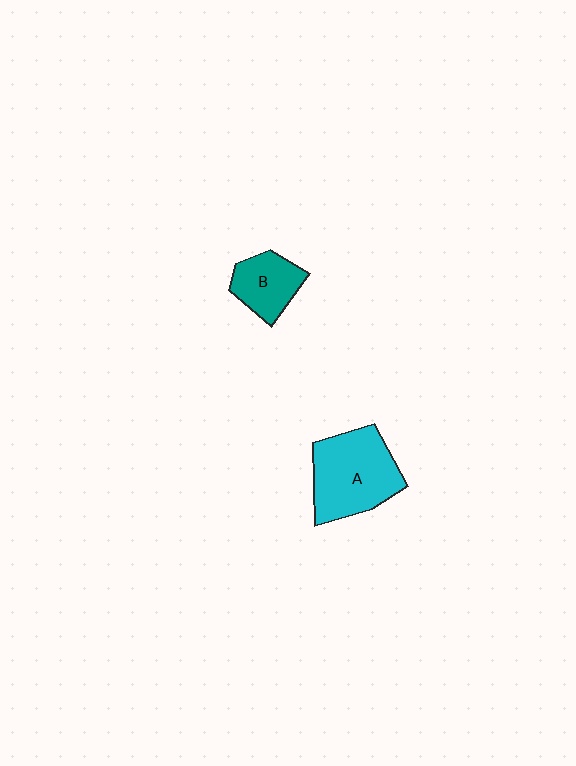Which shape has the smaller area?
Shape B (teal).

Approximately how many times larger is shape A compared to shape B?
Approximately 1.8 times.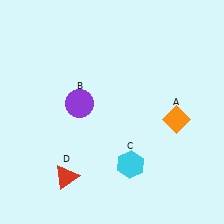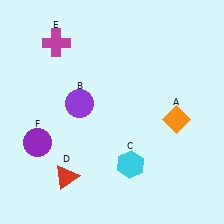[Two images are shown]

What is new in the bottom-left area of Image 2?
A purple circle (F) was added in the bottom-left area of Image 2.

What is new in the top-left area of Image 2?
A magenta cross (E) was added in the top-left area of Image 2.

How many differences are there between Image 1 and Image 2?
There are 2 differences between the two images.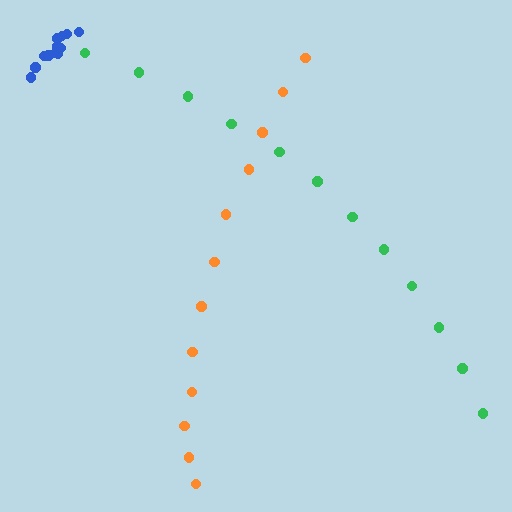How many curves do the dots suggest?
There are 3 distinct paths.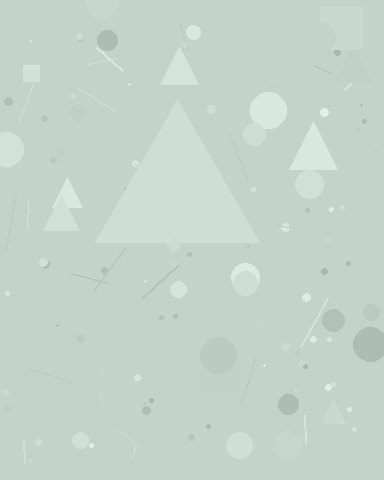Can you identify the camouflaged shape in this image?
The camouflaged shape is a triangle.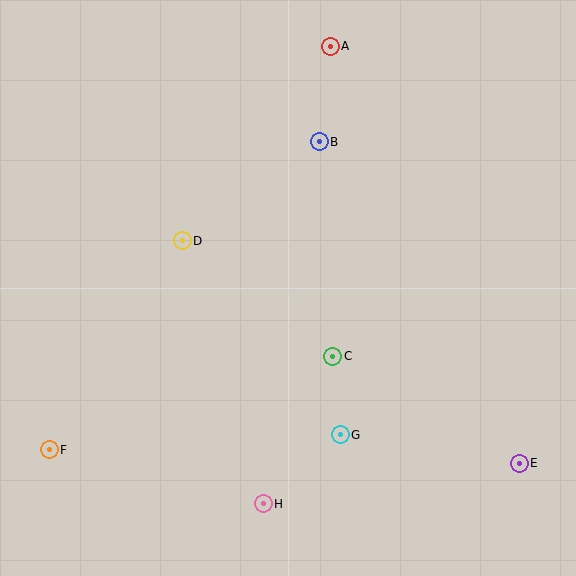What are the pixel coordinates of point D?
Point D is at (182, 241).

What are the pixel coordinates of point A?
Point A is at (330, 46).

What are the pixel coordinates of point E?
Point E is at (519, 463).